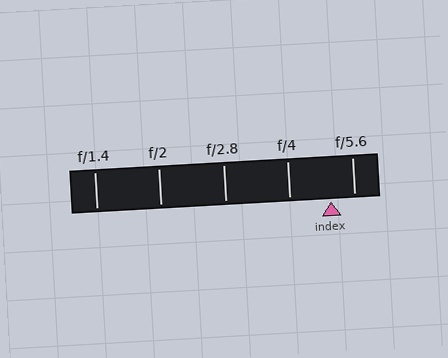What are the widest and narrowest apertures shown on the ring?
The widest aperture shown is f/1.4 and the narrowest is f/5.6.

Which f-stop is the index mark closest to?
The index mark is closest to f/5.6.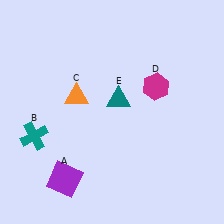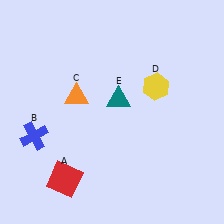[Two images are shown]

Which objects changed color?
A changed from purple to red. B changed from teal to blue. D changed from magenta to yellow.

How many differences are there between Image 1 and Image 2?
There are 3 differences between the two images.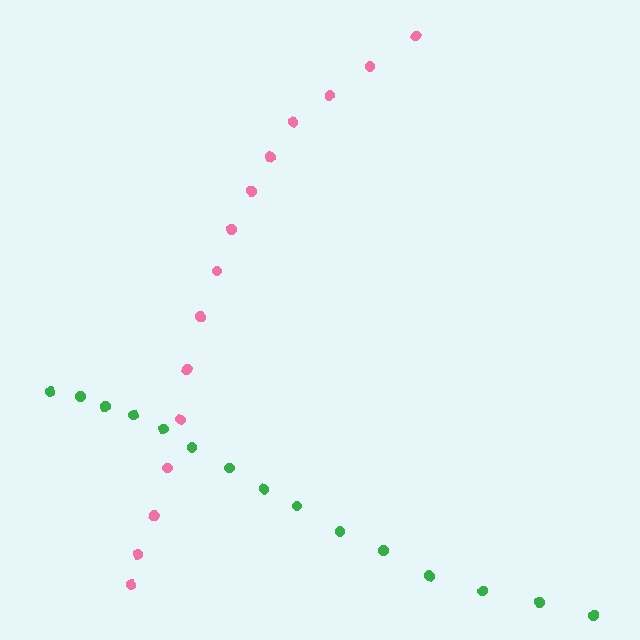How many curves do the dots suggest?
There are 2 distinct paths.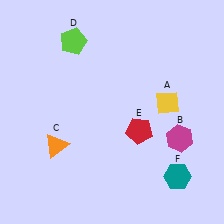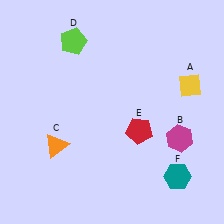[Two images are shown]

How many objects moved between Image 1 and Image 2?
1 object moved between the two images.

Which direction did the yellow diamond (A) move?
The yellow diamond (A) moved right.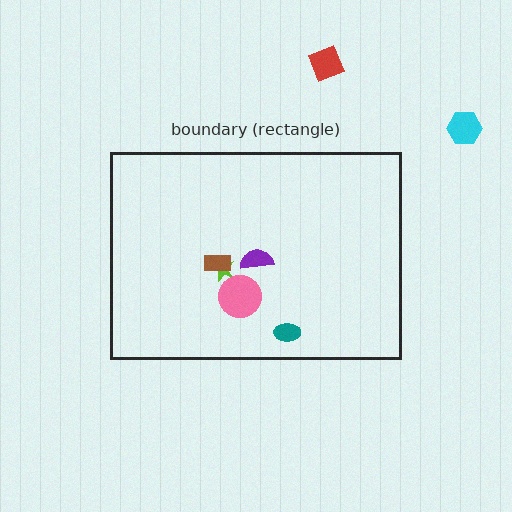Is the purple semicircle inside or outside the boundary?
Inside.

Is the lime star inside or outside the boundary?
Inside.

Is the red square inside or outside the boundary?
Outside.